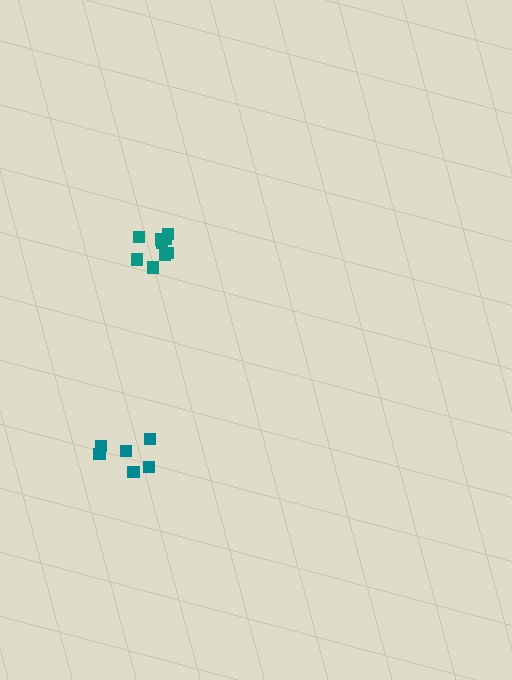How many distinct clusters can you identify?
There are 2 distinct clusters.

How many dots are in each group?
Group 1: 9 dots, Group 2: 6 dots (15 total).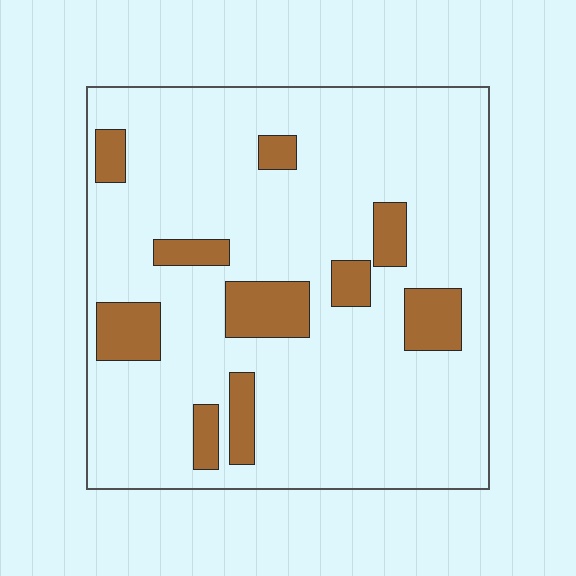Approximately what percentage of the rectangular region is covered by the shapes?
Approximately 15%.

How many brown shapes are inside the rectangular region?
10.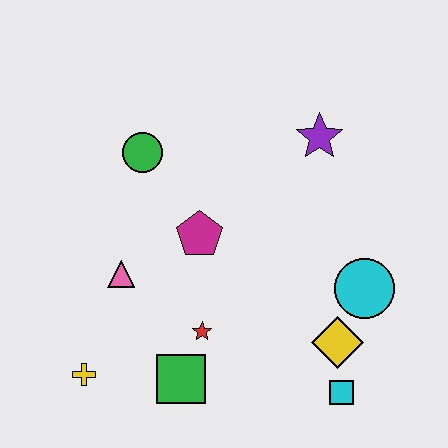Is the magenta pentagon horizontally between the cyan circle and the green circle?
Yes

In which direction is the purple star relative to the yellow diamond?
The purple star is above the yellow diamond.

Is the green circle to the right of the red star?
No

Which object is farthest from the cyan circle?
The yellow cross is farthest from the cyan circle.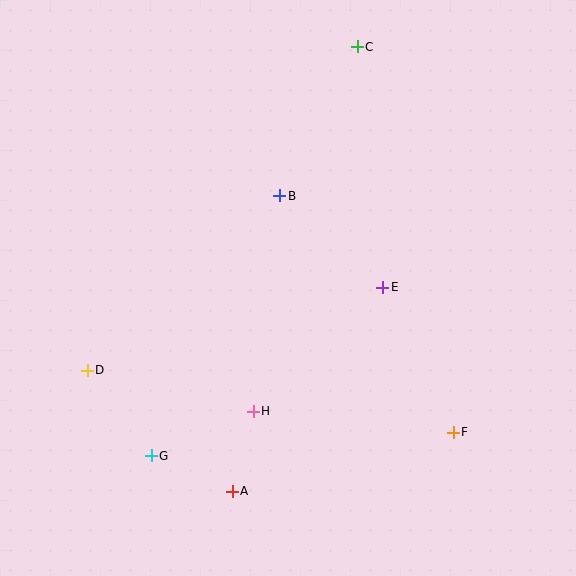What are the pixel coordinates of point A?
Point A is at (232, 491).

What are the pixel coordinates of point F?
Point F is at (453, 432).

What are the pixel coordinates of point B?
Point B is at (280, 196).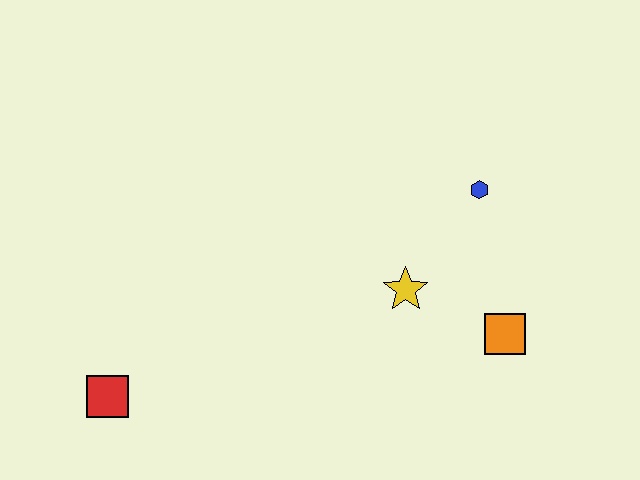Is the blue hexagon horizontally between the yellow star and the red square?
No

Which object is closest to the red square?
The yellow star is closest to the red square.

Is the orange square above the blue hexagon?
No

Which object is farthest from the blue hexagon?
The red square is farthest from the blue hexagon.